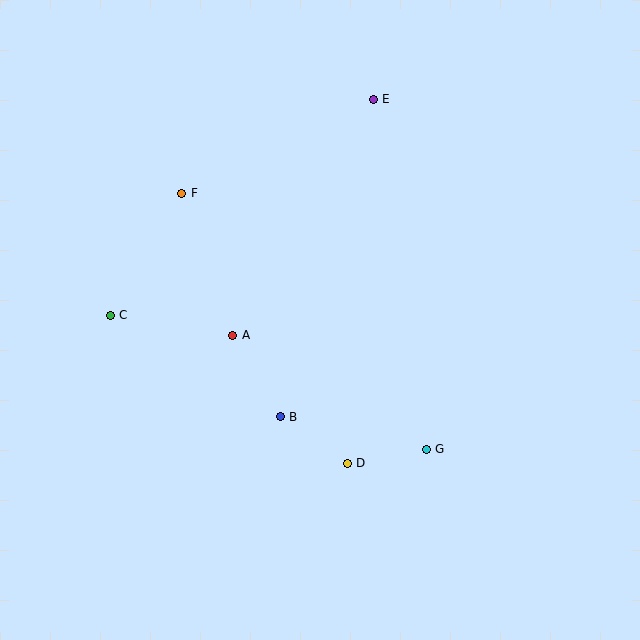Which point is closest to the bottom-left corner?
Point C is closest to the bottom-left corner.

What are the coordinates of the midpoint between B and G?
The midpoint between B and G is at (353, 433).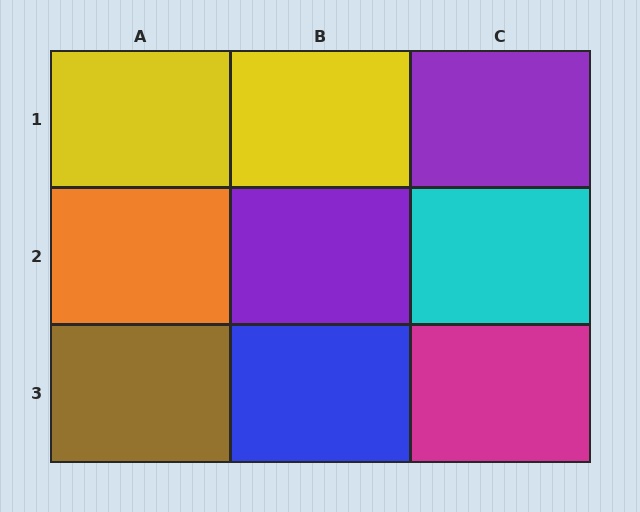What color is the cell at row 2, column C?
Cyan.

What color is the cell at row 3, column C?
Magenta.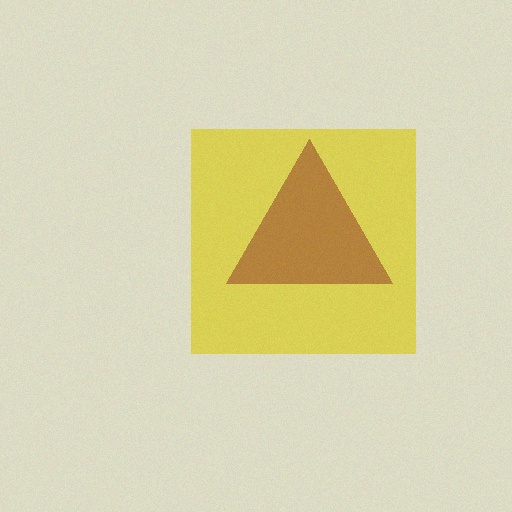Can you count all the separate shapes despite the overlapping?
Yes, there are 2 separate shapes.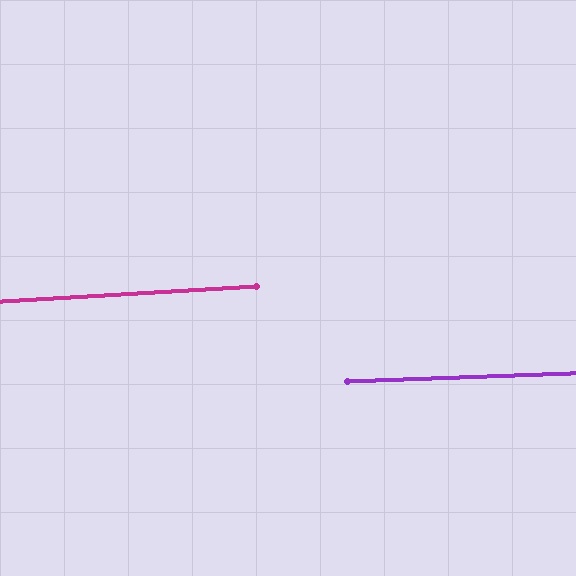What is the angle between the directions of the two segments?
Approximately 1 degree.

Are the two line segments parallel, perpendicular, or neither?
Parallel — their directions differ by only 1.2°.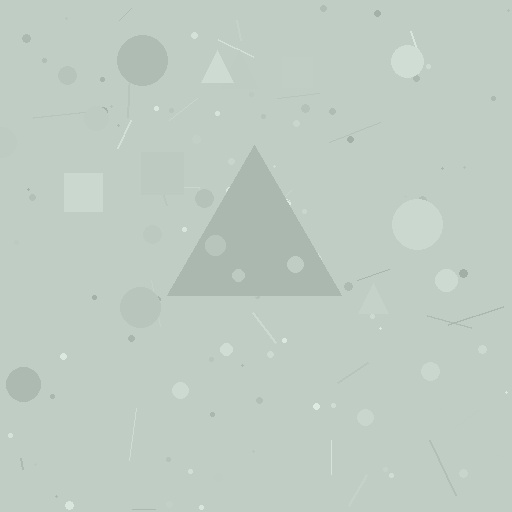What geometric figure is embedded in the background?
A triangle is embedded in the background.